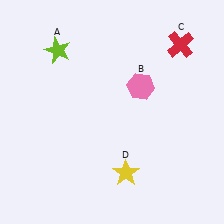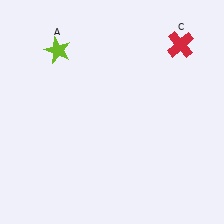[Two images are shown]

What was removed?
The yellow star (D), the pink hexagon (B) were removed in Image 2.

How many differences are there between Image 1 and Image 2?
There are 2 differences between the two images.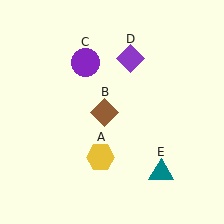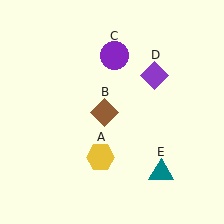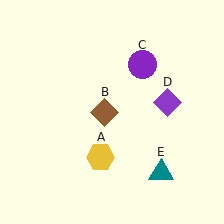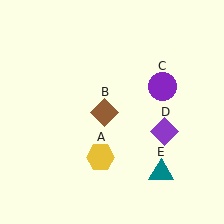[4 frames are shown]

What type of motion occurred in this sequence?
The purple circle (object C), purple diamond (object D) rotated clockwise around the center of the scene.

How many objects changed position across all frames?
2 objects changed position: purple circle (object C), purple diamond (object D).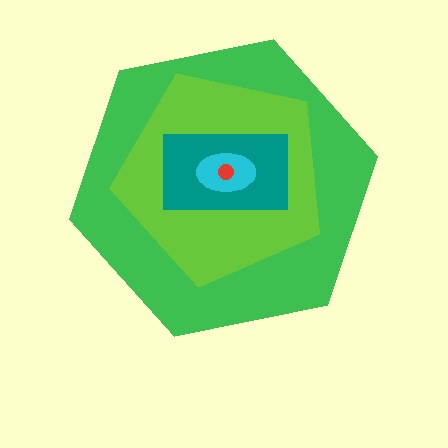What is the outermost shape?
The green hexagon.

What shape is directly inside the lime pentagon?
The teal rectangle.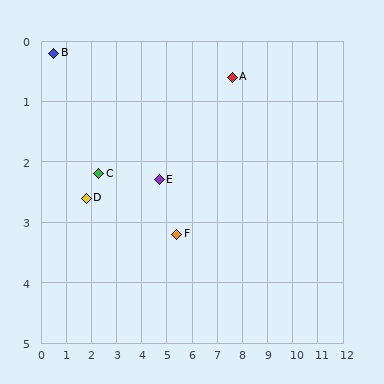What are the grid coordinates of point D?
Point D is at approximately (1.8, 2.6).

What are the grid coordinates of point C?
Point C is at approximately (2.3, 2.2).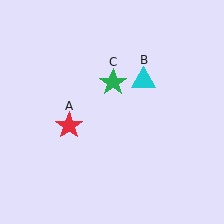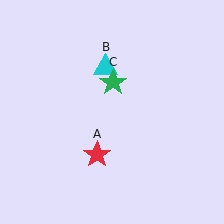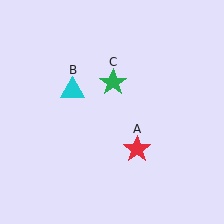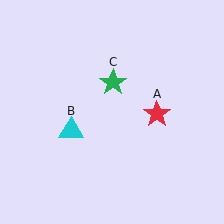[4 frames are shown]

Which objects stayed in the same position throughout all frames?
Green star (object C) remained stationary.